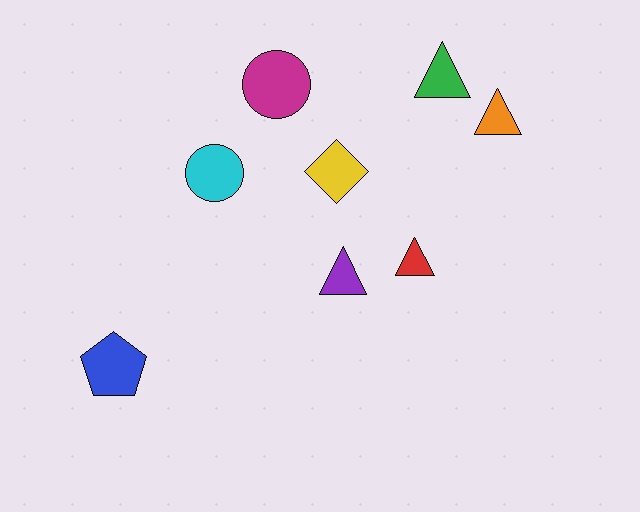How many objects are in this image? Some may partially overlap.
There are 8 objects.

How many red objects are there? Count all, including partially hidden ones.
There is 1 red object.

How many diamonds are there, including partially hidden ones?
There is 1 diamond.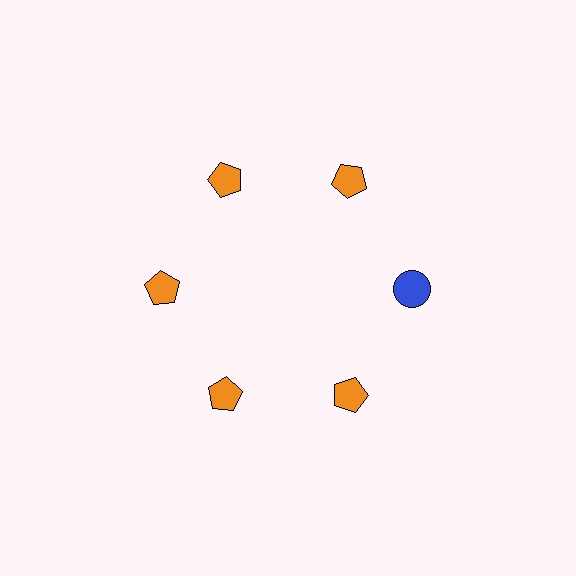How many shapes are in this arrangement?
There are 6 shapes arranged in a ring pattern.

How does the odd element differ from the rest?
It differs in both color (blue instead of orange) and shape (circle instead of pentagon).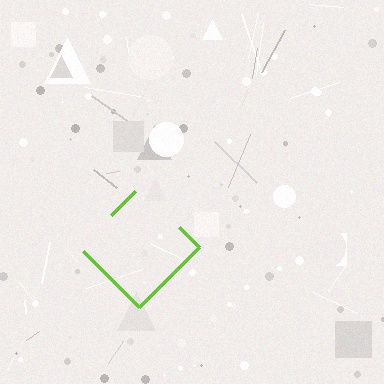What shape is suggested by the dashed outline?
The dashed outline suggests a diamond.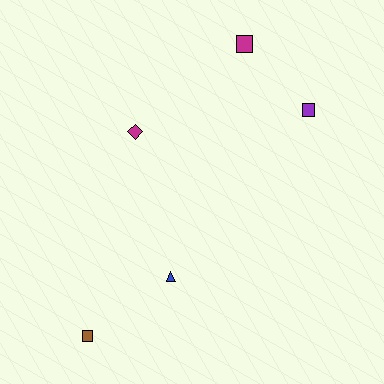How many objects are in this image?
There are 5 objects.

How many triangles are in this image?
There is 1 triangle.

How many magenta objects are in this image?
There are 2 magenta objects.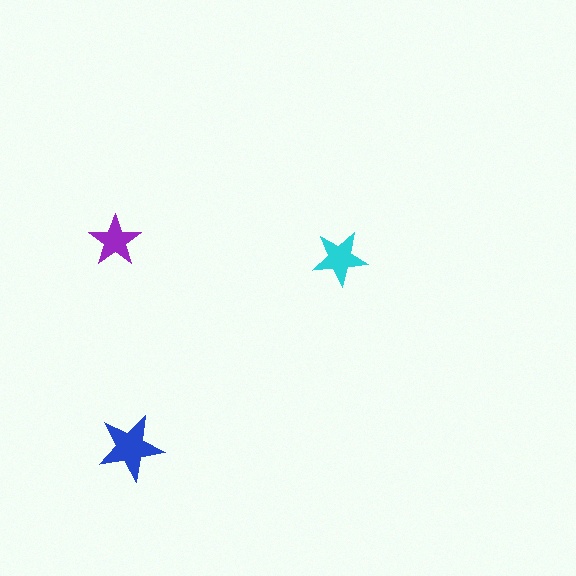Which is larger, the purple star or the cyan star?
The cyan one.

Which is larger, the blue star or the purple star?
The blue one.